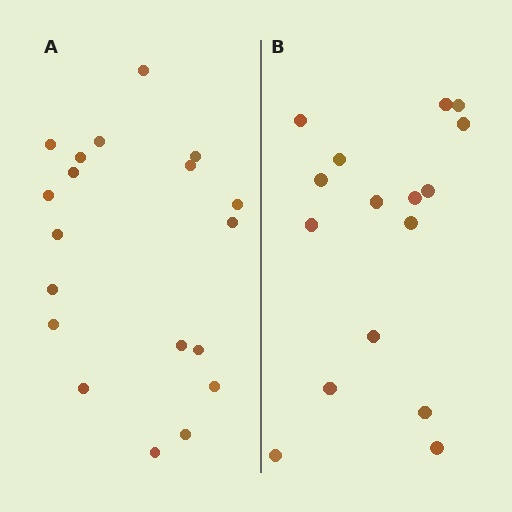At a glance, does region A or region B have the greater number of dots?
Region A (the left region) has more dots.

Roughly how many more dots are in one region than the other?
Region A has just a few more — roughly 2 or 3 more dots than region B.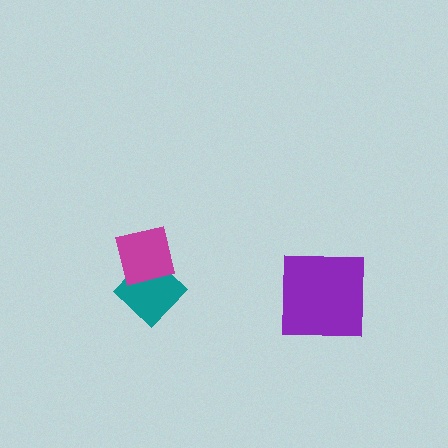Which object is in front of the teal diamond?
The magenta square is in front of the teal diamond.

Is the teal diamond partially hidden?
Yes, it is partially covered by another shape.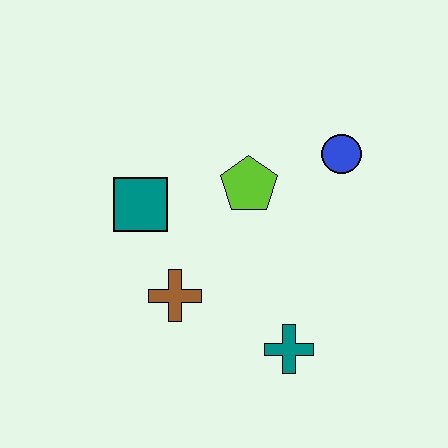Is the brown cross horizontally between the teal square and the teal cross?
Yes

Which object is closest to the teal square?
The brown cross is closest to the teal square.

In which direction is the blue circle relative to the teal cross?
The blue circle is above the teal cross.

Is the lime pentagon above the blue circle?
No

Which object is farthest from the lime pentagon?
The teal cross is farthest from the lime pentagon.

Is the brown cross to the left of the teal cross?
Yes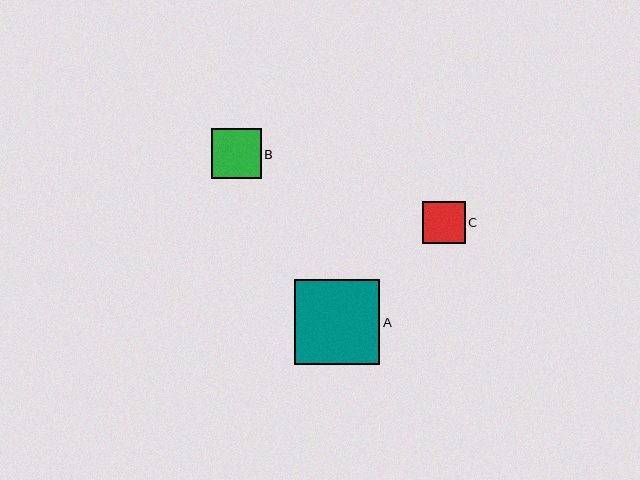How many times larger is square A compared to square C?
Square A is approximately 2.0 times the size of square C.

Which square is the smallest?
Square C is the smallest with a size of approximately 42 pixels.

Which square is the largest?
Square A is the largest with a size of approximately 85 pixels.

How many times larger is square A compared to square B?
Square A is approximately 1.7 times the size of square B.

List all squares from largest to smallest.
From largest to smallest: A, B, C.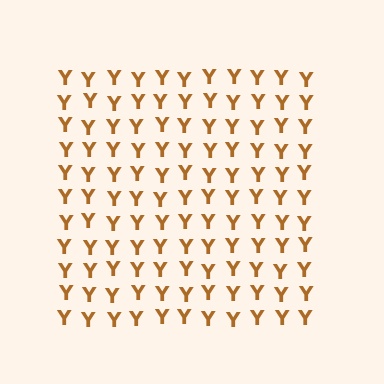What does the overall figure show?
The overall figure shows a square.